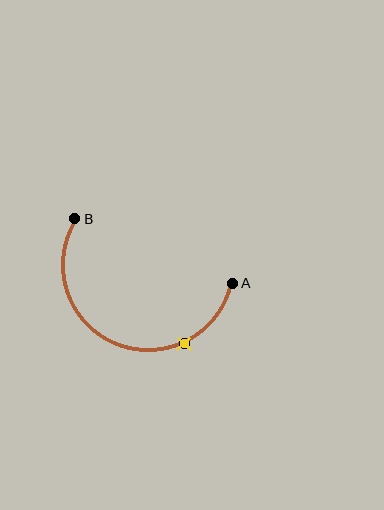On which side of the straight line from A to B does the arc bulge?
The arc bulges below the straight line connecting A and B.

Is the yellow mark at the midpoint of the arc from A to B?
No. The yellow mark lies on the arc but is closer to endpoint A. The arc midpoint would be at the point on the curve equidistant along the arc from both A and B.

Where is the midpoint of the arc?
The arc midpoint is the point on the curve farthest from the straight line joining A and B. It sits below that line.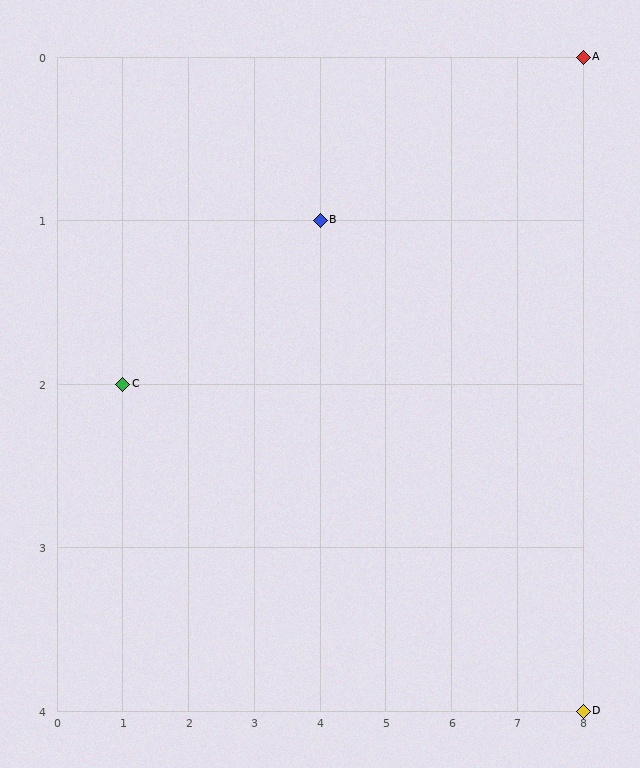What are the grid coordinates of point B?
Point B is at grid coordinates (4, 1).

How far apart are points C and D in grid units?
Points C and D are 7 columns and 2 rows apart (about 7.3 grid units diagonally).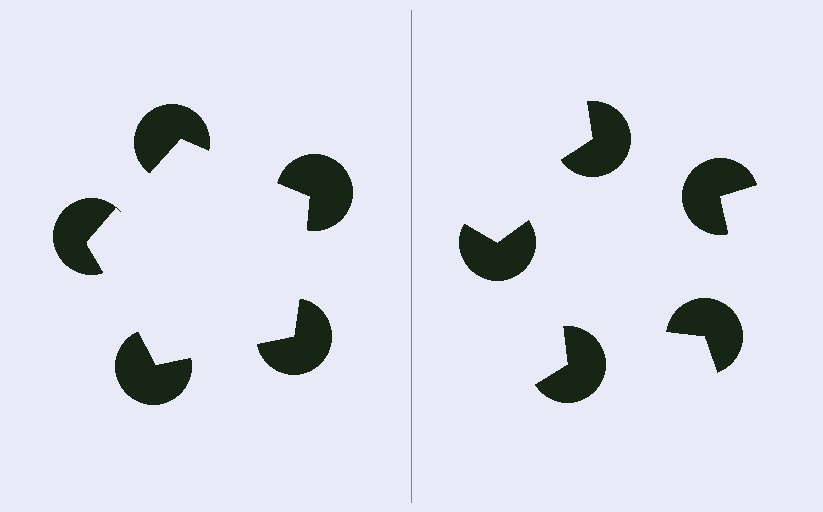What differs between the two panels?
The pac-man discs are positioned identically on both sides; only the wedge orientations differ. On the left they align to a pentagon; on the right they are misaligned.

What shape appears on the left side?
An illusory pentagon.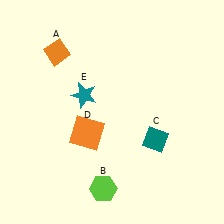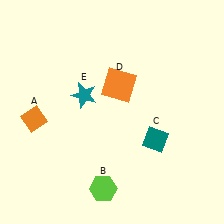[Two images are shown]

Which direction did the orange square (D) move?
The orange square (D) moved up.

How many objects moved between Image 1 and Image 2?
2 objects moved between the two images.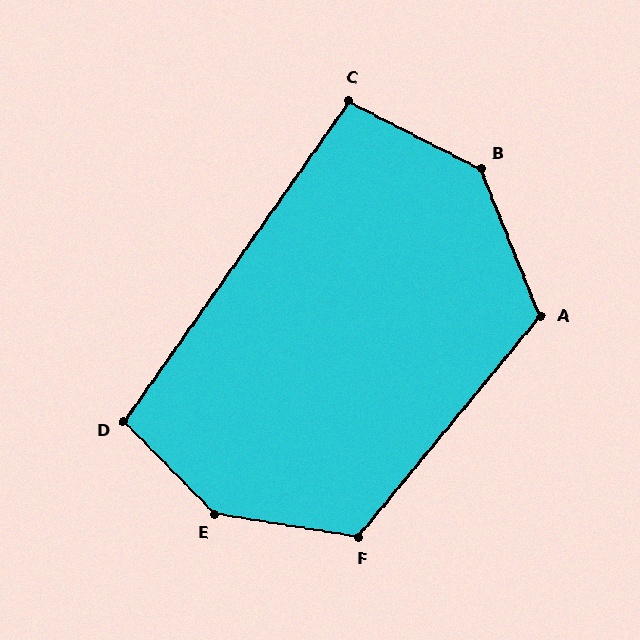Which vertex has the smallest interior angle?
C, at approximately 98 degrees.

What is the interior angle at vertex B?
Approximately 139 degrees (obtuse).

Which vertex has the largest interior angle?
E, at approximately 144 degrees.